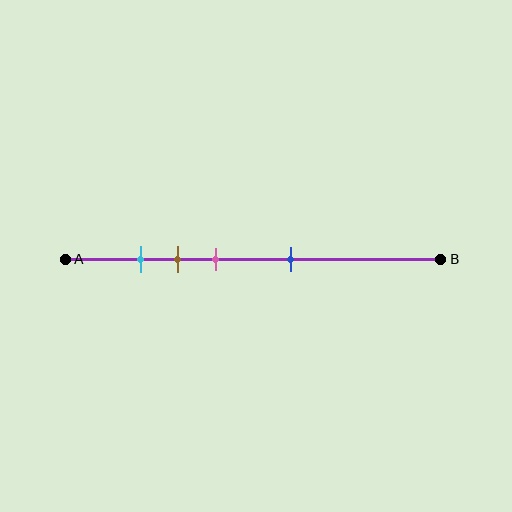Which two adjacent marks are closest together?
The cyan and brown marks are the closest adjacent pair.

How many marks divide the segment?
There are 4 marks dividing the segment.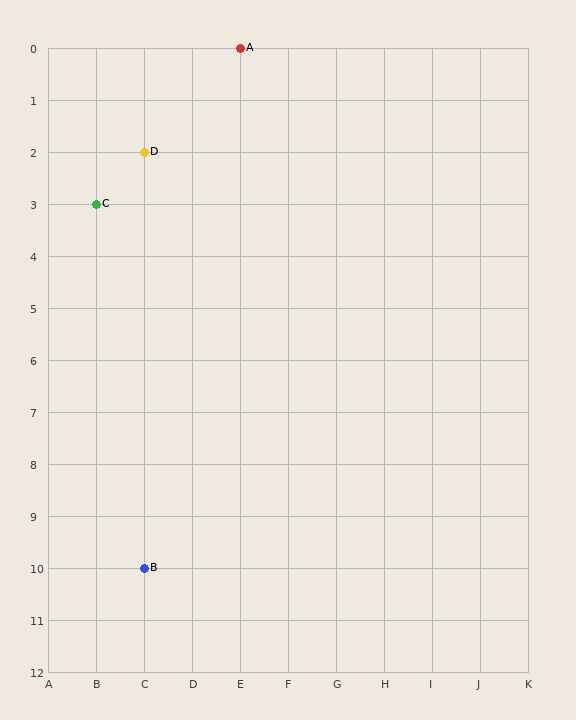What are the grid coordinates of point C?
Point C is at grid coordinates (B, 3).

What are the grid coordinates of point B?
Point B is at grid coordinates (C, 10).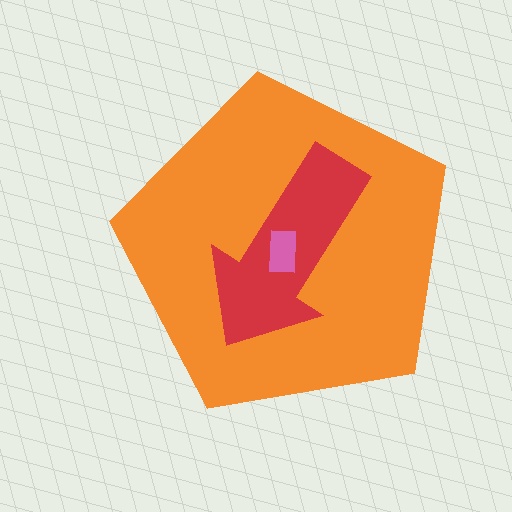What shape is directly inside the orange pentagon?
The red arrow.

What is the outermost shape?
The orange pentagon.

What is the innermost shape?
The pink rectangle.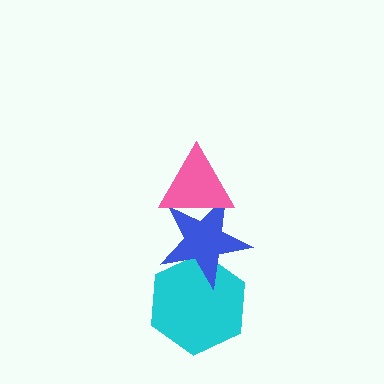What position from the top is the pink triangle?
The pink triangle is 1st from the top.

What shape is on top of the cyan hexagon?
The blue star is on top of the cyan hexagon.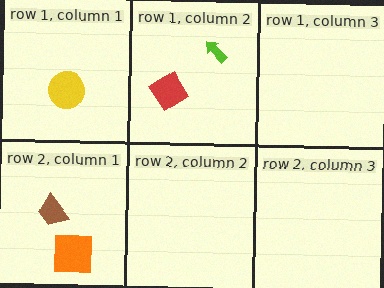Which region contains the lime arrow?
The row 1, column 2 region.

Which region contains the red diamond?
The row 1, column 2 region.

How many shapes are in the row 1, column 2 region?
2.